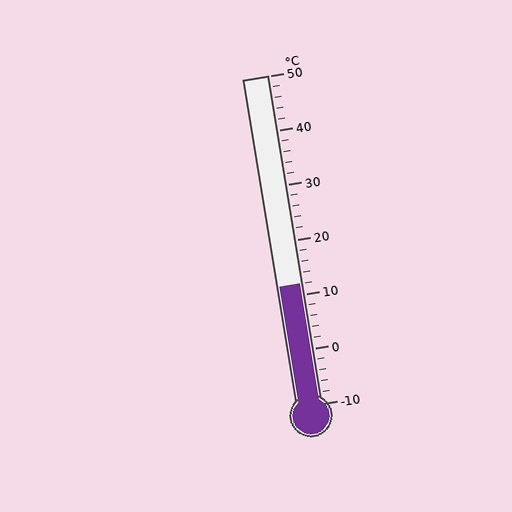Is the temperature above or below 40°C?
The temperature is below 40°C.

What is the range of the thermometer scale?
The thermometer scale ranges from -10°C to 50°C.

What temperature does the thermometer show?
The thermometer shows approximately 12°C.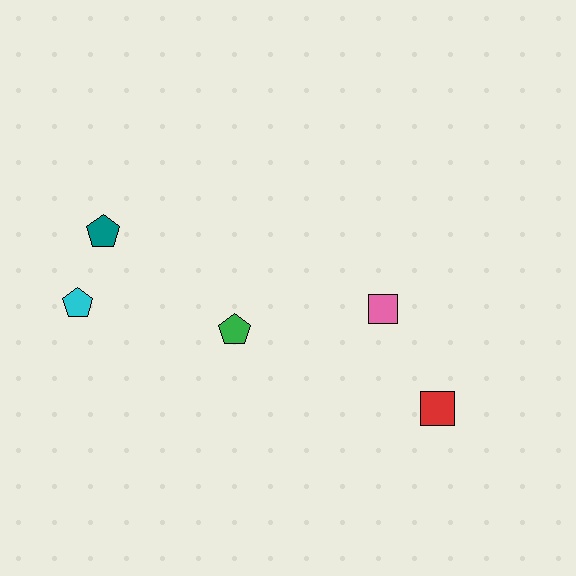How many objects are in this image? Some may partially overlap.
There are 5 objects.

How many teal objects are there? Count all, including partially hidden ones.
There is 1 teal object.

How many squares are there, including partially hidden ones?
There are 2 squares.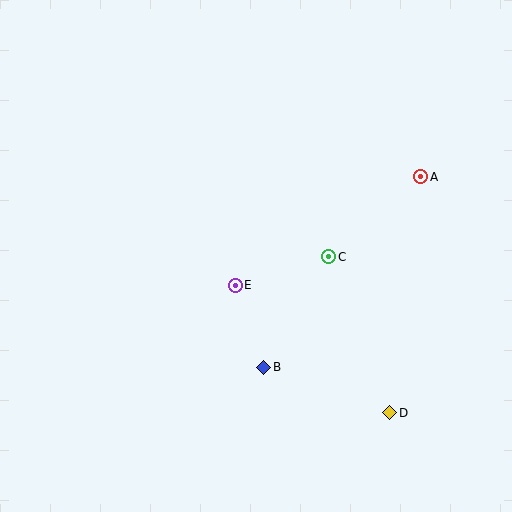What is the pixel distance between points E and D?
The distance between E and D is 200 pixels.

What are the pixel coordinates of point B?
Point B is at (264, 367).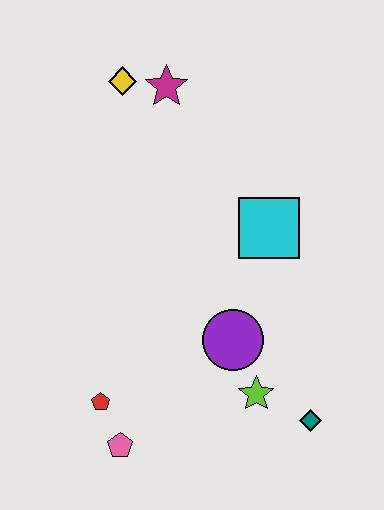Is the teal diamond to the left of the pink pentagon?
No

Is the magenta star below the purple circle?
No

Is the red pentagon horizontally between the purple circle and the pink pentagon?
No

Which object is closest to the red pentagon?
The pink pentagon is closest to the red pentagon.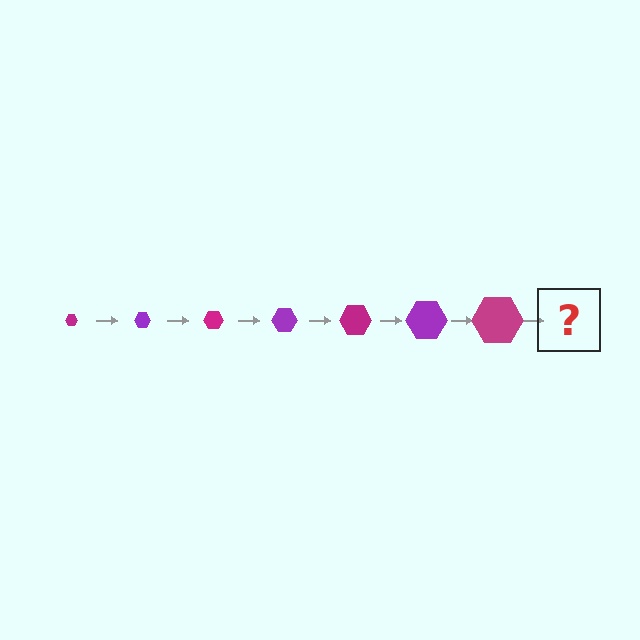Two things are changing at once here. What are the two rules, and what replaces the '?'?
The two rules are that the hexagon grows larger each step and the color cycles through magenta and purple. The '?' should be a purple hexagon, larger than the previous one.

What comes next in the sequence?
The next element should be a purple hexagon, larger than the previous one.